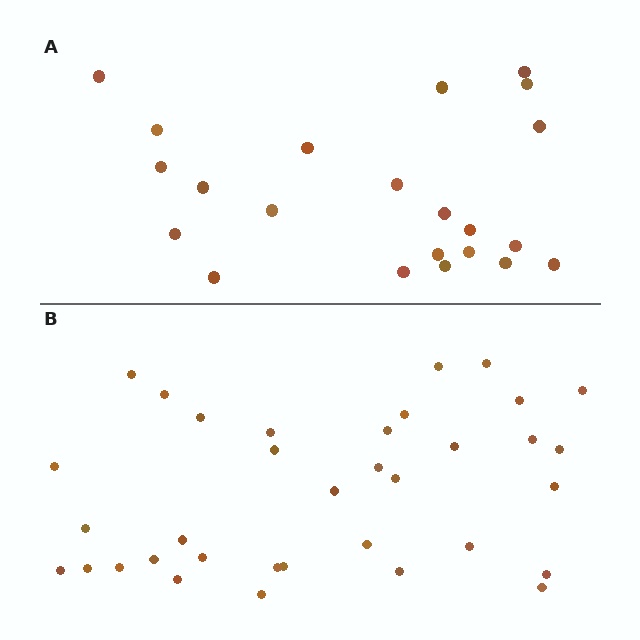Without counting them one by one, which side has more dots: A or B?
Region B (the bottom region) has more dots.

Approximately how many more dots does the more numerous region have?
Region B has approximately 15 more dots than region A.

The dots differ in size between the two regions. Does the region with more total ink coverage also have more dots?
No. Region A has more total ink coverage because its dots are larger, but region B actually contains more individual dots. Total area can be misleading — the number of items is what matters here.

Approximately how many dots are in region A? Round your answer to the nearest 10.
About 20 dots. (The exact count is 22, which rounds to 20.)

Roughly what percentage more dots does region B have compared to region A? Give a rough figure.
About 60% more.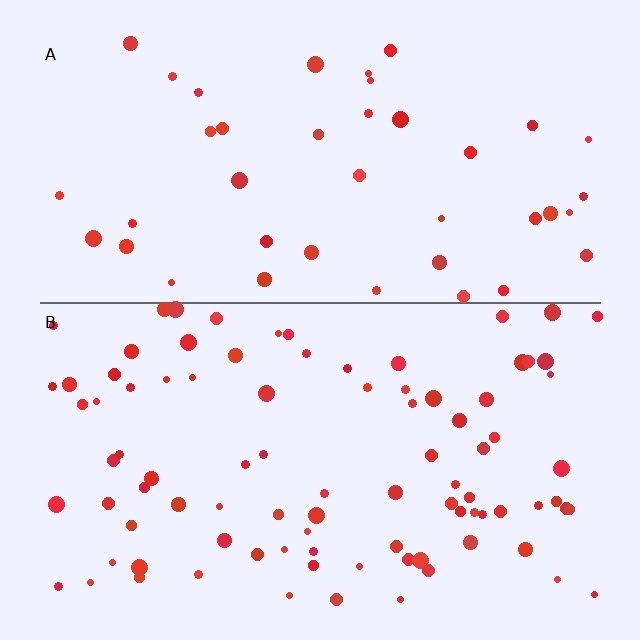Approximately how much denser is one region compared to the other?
Approximately 2.2× — region B over region A.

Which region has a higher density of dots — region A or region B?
B (the bottom).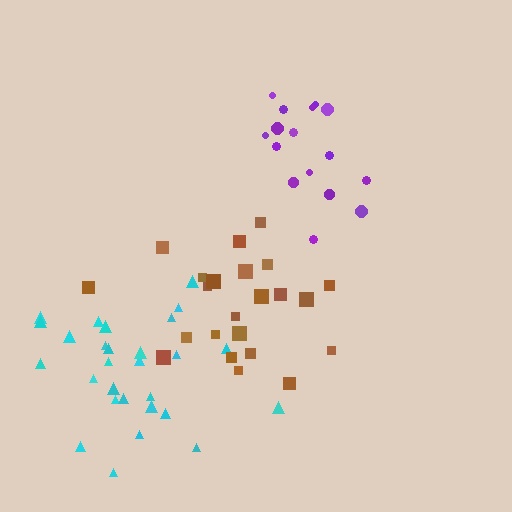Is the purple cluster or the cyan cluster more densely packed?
Cyan.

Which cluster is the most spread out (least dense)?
Purple.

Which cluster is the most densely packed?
Cyan.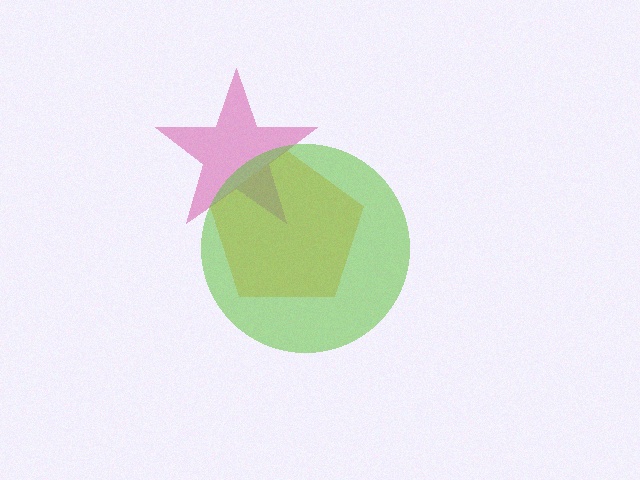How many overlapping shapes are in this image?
There are 3 overlapping shapes in the image.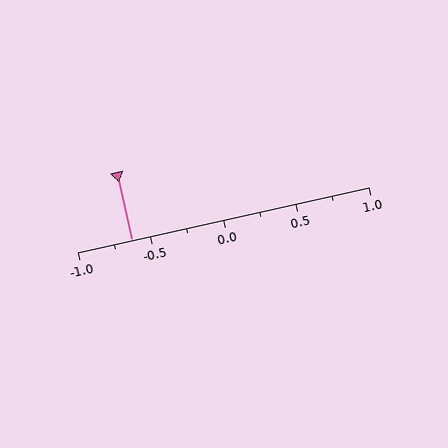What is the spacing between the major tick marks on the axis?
The major ticks are spaced 0.5 apart.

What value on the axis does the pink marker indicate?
The marker indicates approximately -0.62.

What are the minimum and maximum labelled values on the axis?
The axis runs from -1.0 to 1.0.